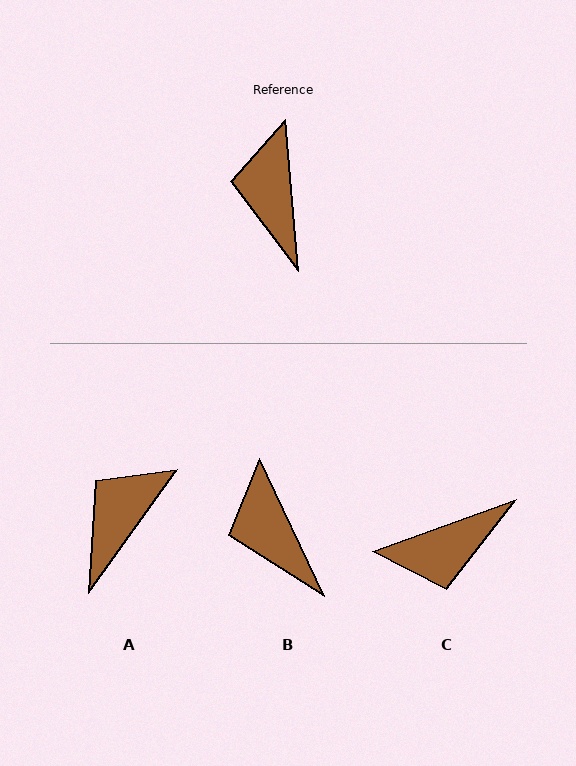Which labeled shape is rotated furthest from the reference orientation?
C, about 105 degrees away.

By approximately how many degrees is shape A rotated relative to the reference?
Approximately 41 degrees clockwise.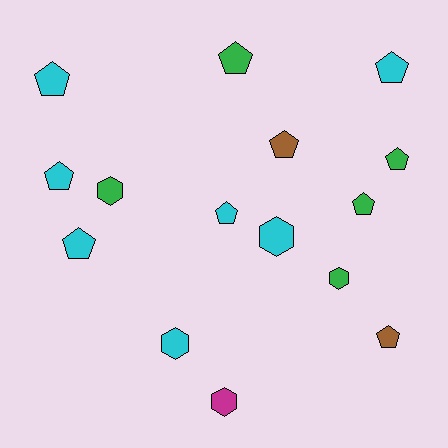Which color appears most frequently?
Cyan, with 7 objects.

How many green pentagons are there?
There are 3 green pentagons.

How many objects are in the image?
There are 15 objects.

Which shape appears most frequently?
Pentagon, with 10 objects.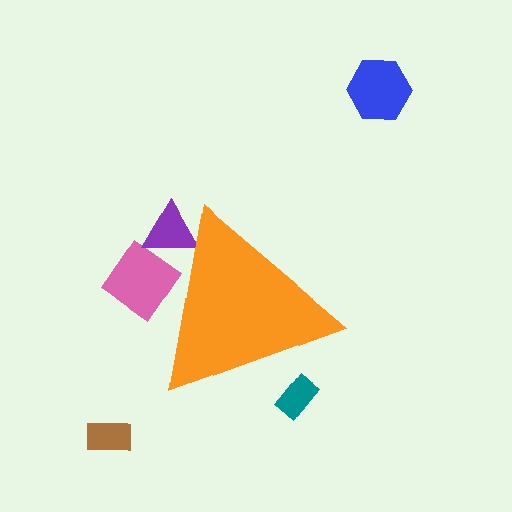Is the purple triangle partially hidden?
Yes, the purple triangle is partially hidden behind the orange triangle.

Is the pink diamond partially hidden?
Yes, the pink diamond is partially hidden behind the orange triangle.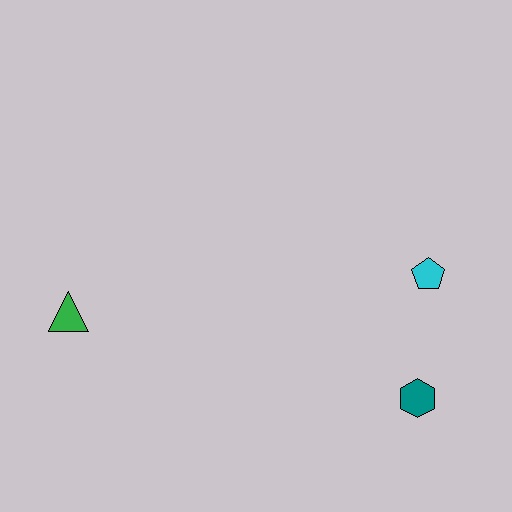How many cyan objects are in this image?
There is 1 cyan object.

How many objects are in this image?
There are 3 objects.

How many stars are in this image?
There are no stars.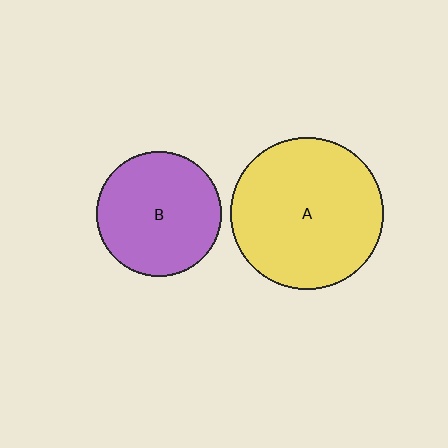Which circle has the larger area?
Circle A (yellow).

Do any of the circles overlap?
No, none of the circles overlap.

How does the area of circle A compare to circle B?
Approximately 1.5 times.